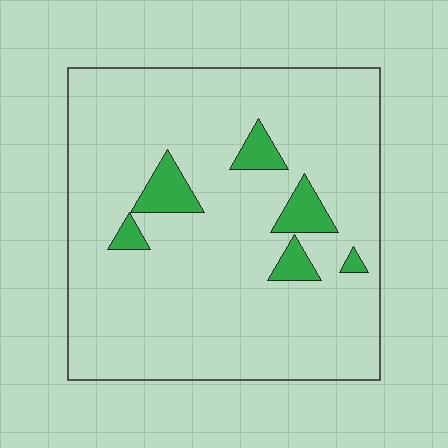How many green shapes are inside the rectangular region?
6.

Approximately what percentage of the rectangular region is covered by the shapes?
Approximately 10%.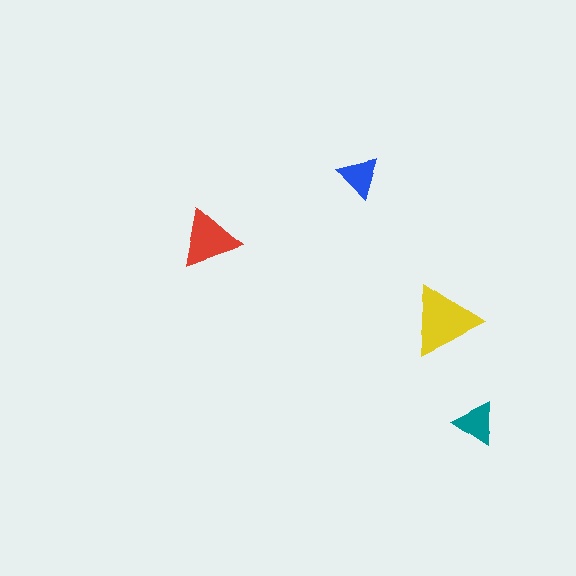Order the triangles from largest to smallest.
the yellow one, the red one, the teal one, the blue one.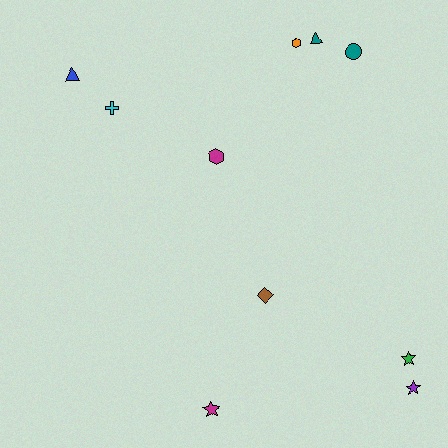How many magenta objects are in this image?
There are 2 magenta objects.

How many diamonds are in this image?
There is 1 diamond.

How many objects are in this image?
There are 10 objects.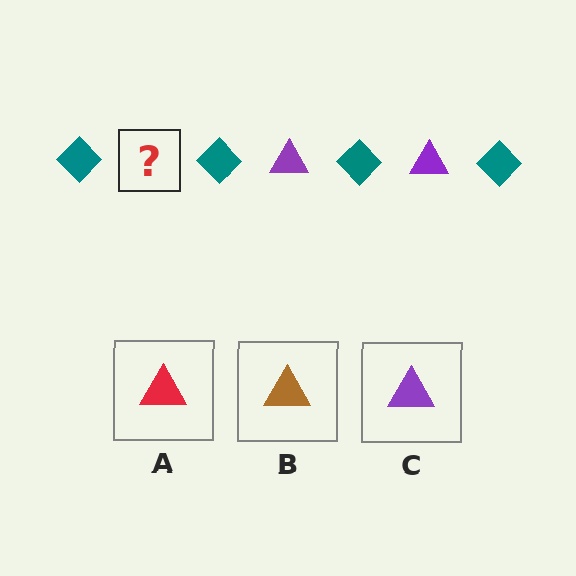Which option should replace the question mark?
Option C.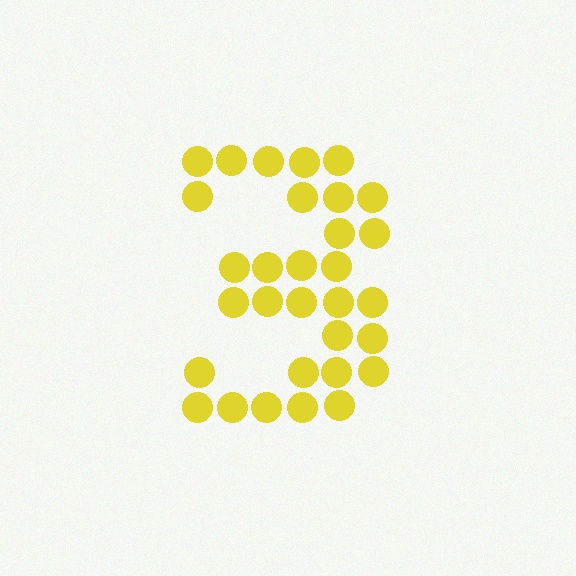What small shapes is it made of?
It is made of small circles.